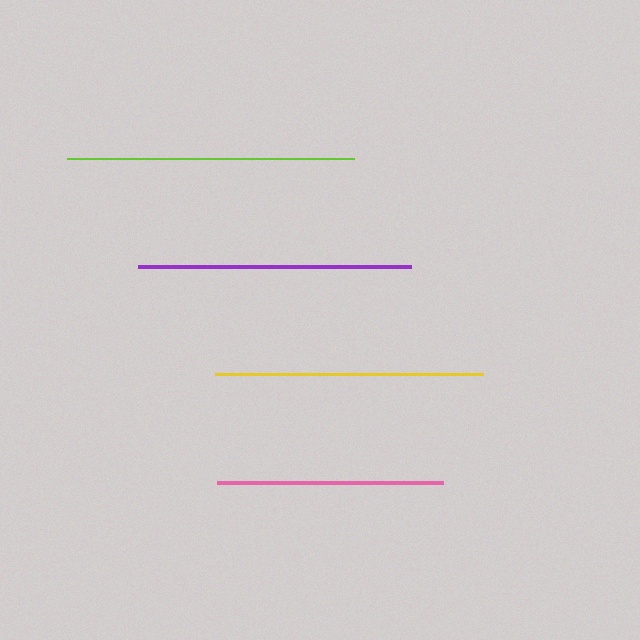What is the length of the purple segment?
The purple segment is approximately 273 pixels long.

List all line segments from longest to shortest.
From longest to shortest: lime, purple, yellow, pink.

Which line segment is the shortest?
The pink line is the shortest at approximately 226 pixels.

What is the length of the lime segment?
The lime segment is approximately 287 pixels long.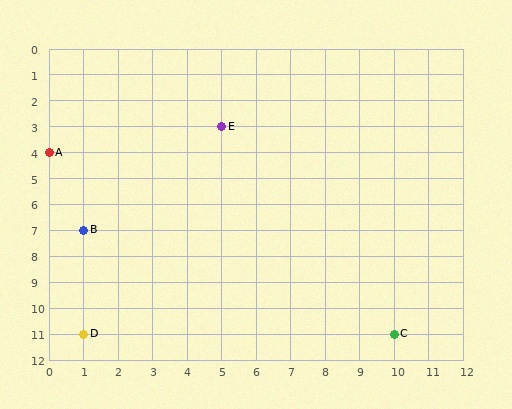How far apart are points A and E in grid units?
Points A and E are 5 columns and 1 row apart (about 5.1 grid units diagonally).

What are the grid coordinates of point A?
Point A is at grid coordinates (0, 4).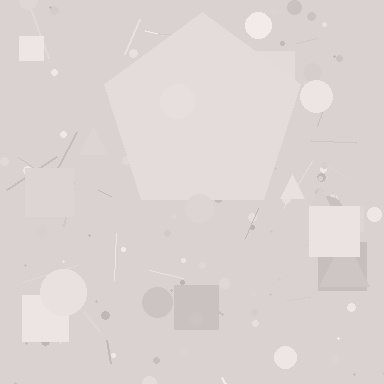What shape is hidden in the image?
A pentagon is hidden in the image.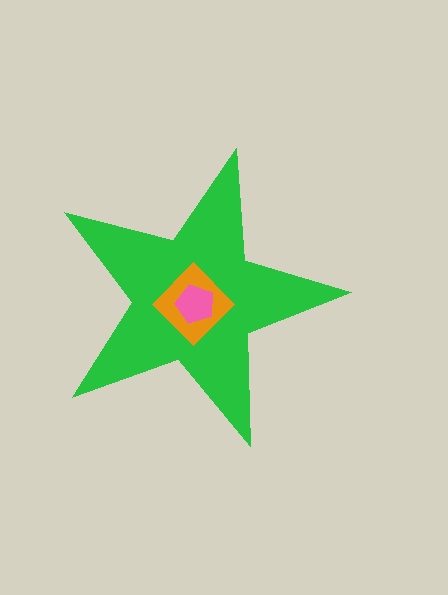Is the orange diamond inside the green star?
Yes.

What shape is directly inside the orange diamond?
The pink pentagon.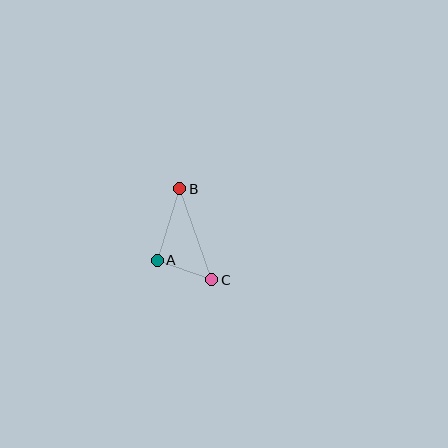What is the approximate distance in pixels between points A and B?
The distance between A and B is approximately 75 pixels.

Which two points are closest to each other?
Points A and C are closest to each other.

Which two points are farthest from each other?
Points B and C are farthest from each other.